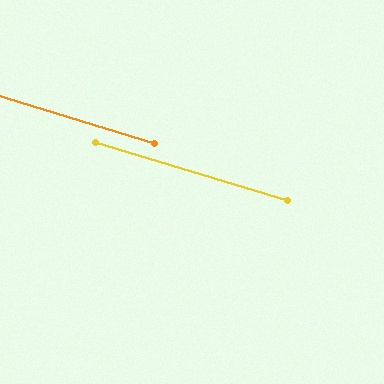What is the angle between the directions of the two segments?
Approximately 0 degrees.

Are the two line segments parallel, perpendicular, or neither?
Parallel — their directions differ by only 0.2°.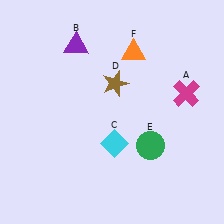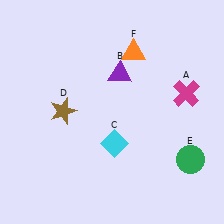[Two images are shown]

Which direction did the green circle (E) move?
The green circle (E) moved right.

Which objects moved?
The objects that moved are: the purple triangle (B), the brown star (D), the green circle (E).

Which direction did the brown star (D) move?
The brown star (D) moved left.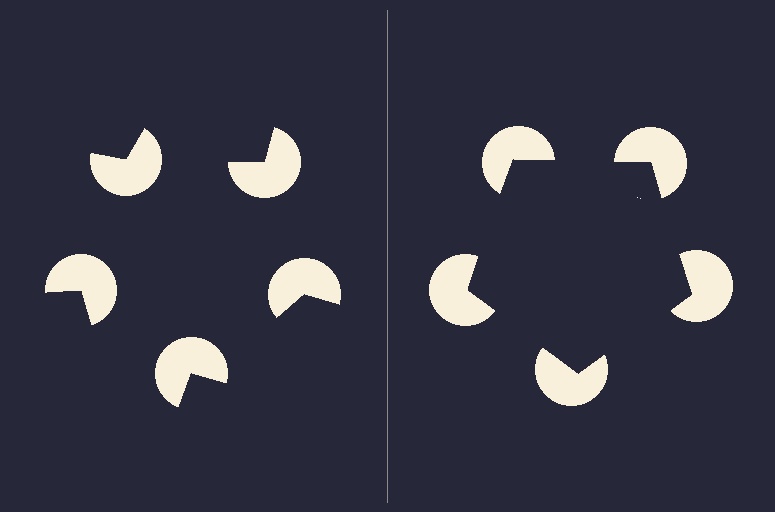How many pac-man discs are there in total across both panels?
10 — 5 on each side.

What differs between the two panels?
The pac-man discs are positioned identically on both sides; only the wedge orientations differ. On the right they align to a pentagon; on the left they are misaligned.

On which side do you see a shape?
An illusory pentagon appears on the right side. On the left side the wedge cuts are rotated, so no coherent shape forms.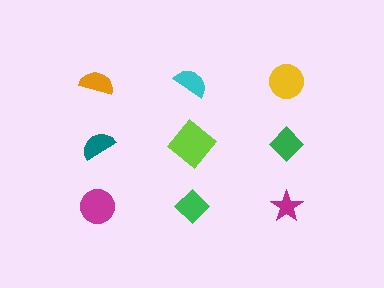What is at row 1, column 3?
A yellow circle.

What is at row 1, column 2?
A cyan semicircle.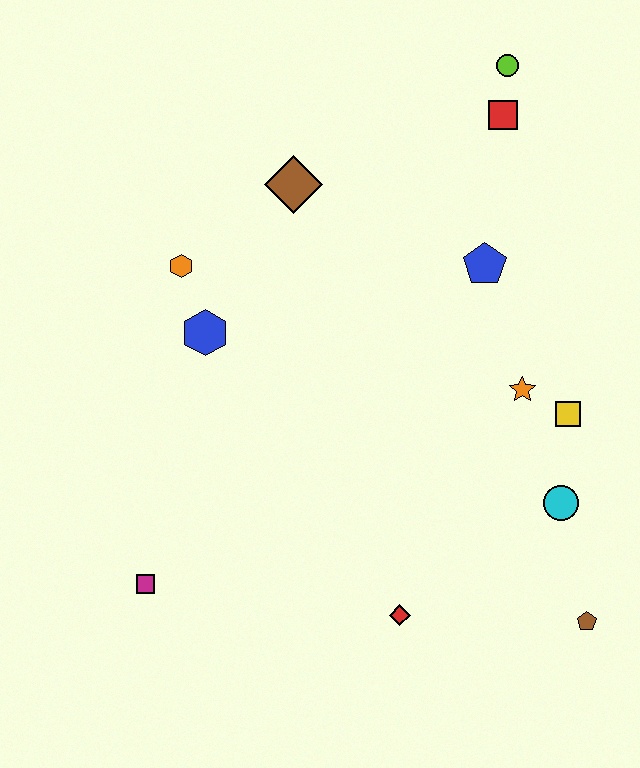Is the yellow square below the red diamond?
No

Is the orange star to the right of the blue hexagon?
Yes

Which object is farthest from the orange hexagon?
The brown pentagon is farthest from the orange hexagon.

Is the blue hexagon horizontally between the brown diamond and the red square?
No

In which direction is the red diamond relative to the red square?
The red diamond is below the red square.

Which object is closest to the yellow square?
The orange star is closest to the yellow square.